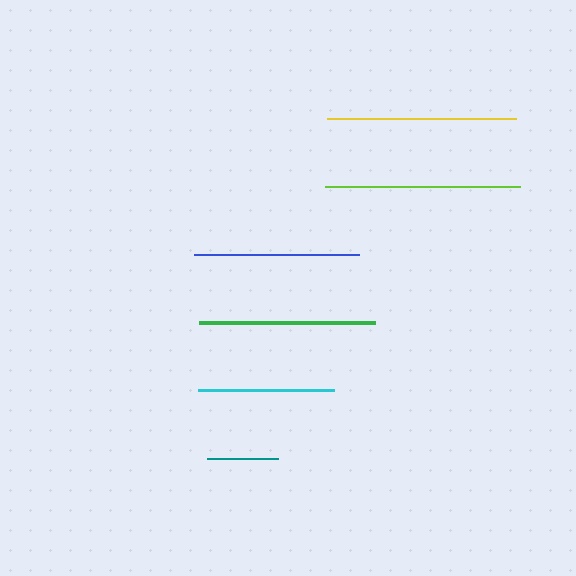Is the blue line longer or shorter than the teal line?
The blue line is longer than the teal line.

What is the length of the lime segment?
The lime segment is approximately 195 pixels long.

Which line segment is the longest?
The lime line is the longest at approximately 195 pixels.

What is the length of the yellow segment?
The yellow segment is approximately 189 pixels long.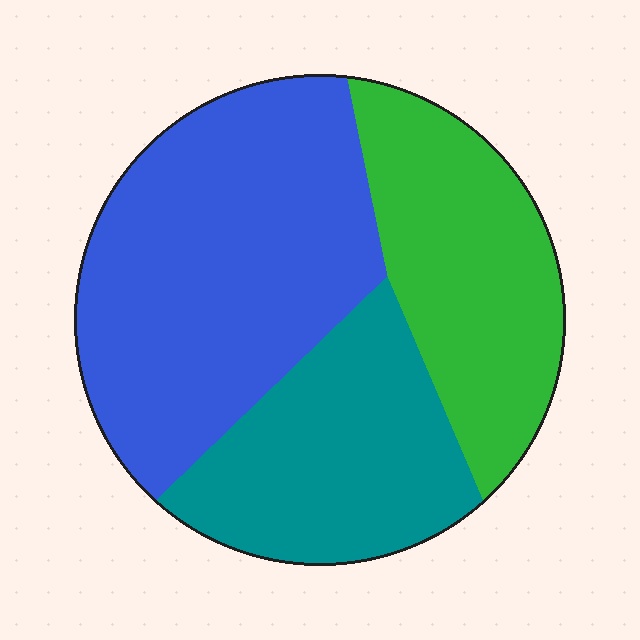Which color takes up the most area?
Blue, at roughly 45%.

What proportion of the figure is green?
Green covers roughly 25% of the figure.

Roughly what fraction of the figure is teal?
Teal takes up about one quarter (1/4) of the figure.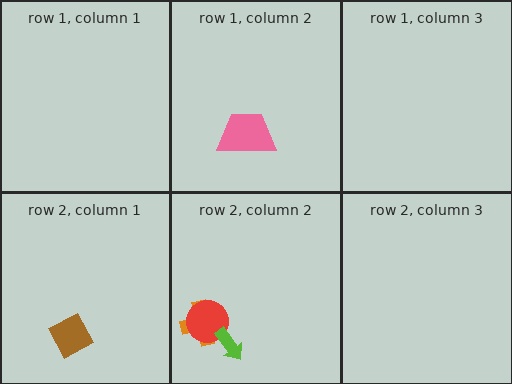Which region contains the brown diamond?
The row 2, column 1 region.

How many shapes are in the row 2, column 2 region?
3.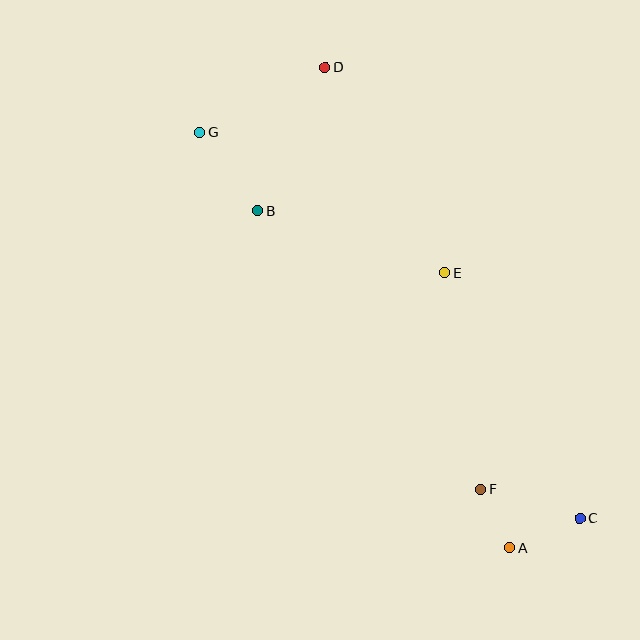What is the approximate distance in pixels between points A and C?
The distance between A and C is approximately 76 pixels.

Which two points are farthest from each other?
Points C and G are farthest from each other.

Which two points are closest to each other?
Points A and F are closest to each other.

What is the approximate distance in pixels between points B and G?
The distance between B and G is approximately 97 pixels.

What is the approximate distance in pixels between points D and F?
The distance between D and F is approximately 450 pixels.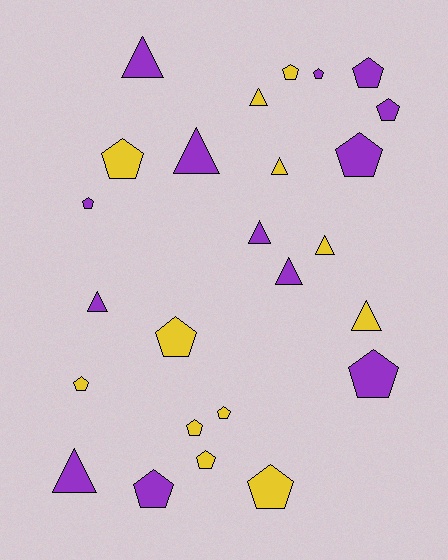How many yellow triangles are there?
There are 4 yellow triangles.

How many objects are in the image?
There are 25 objects.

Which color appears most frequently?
Purple, with 13 objects.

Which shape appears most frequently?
Pentagon, with 15 objects.